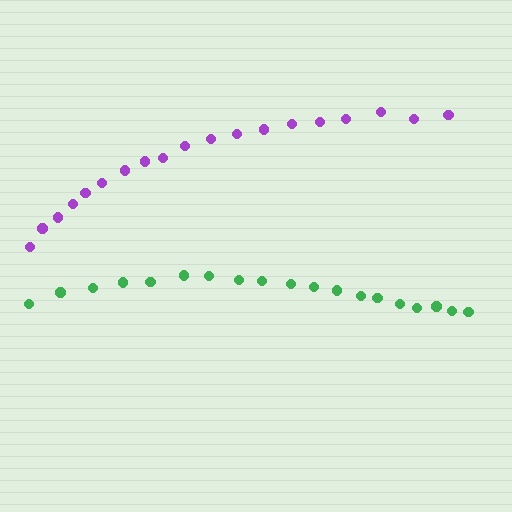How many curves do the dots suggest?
There are 2 distinct paths.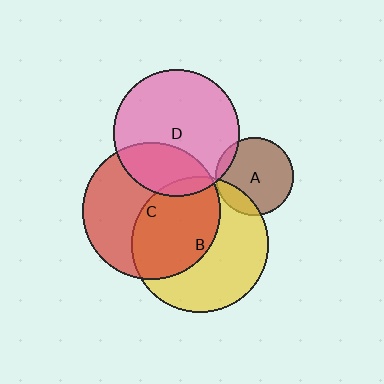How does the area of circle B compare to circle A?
Approximately 3.1 times.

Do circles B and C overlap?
Yes.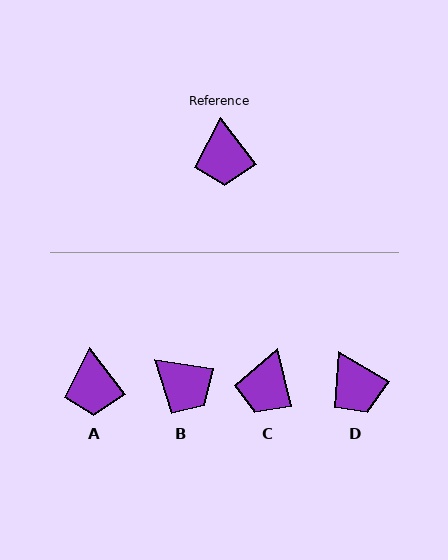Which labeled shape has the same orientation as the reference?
A.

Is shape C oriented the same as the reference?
No, it is off by about 23 degrees.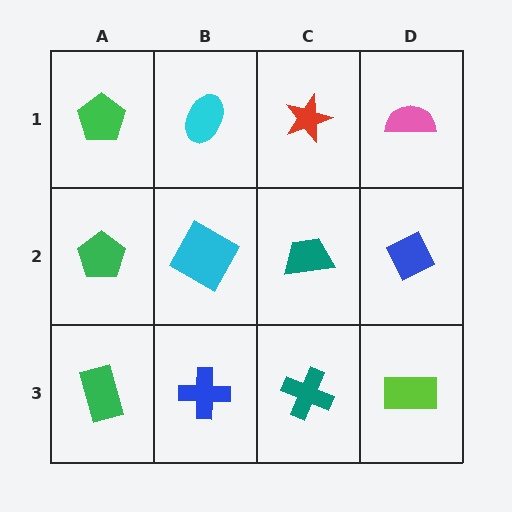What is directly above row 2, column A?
A green pentagon.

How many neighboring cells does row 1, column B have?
3.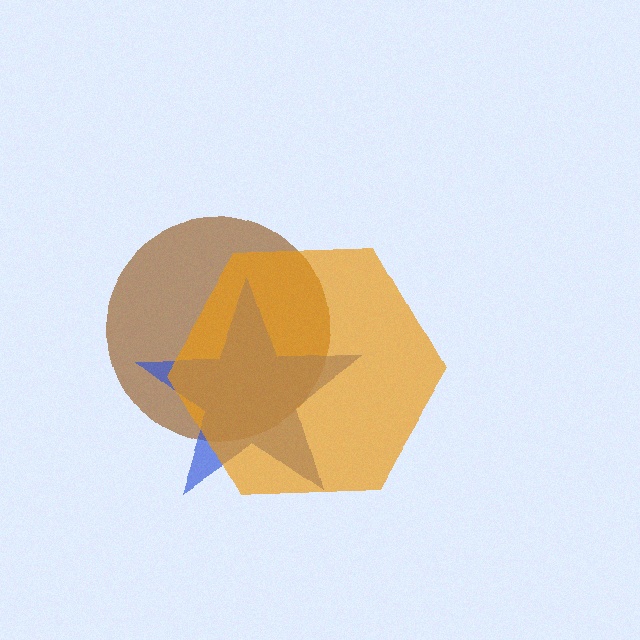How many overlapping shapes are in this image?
There are 3 overlapping shapes in the image.